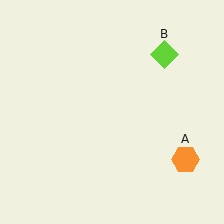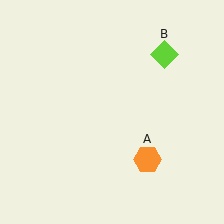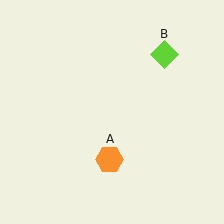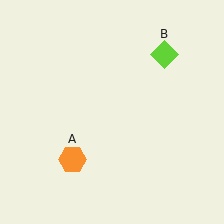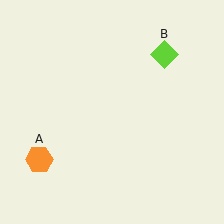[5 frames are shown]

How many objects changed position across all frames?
1 object changed position: orange hexagon (object A).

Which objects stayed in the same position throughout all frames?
Lime diamond (object B) remained stationary.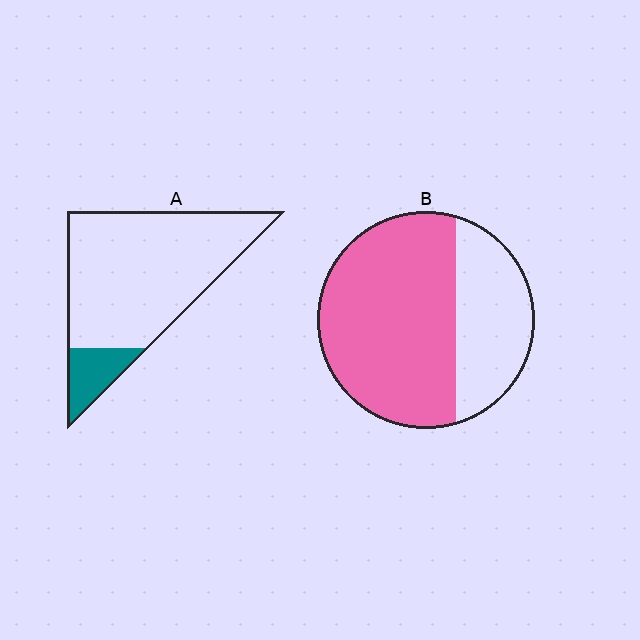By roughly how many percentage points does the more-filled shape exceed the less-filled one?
By roughly 55 percentage points (B over A).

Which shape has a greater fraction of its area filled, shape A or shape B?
Shape B.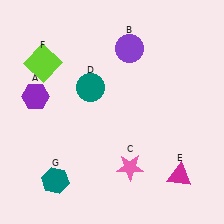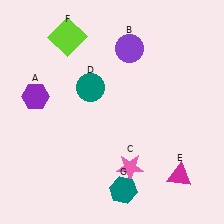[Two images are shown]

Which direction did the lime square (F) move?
The lime square (F) moved up.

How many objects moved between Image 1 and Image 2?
2 objects moved between the two images.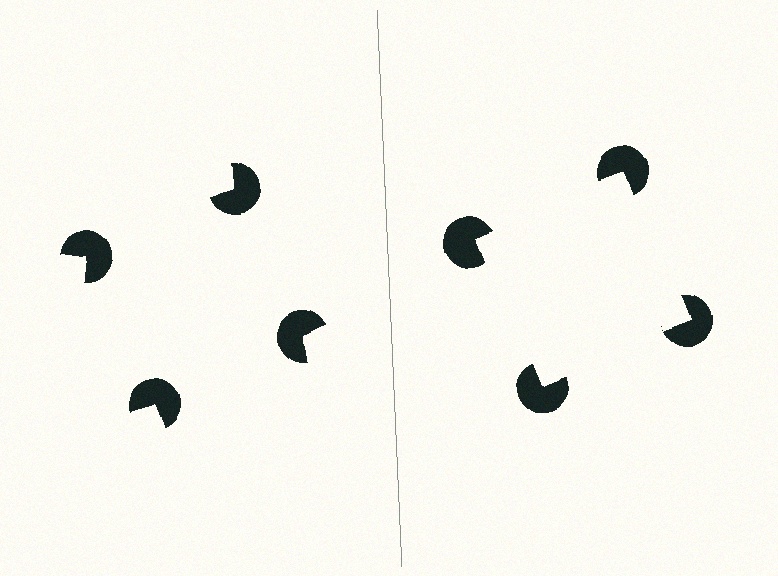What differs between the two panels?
The pac-man discs are positioned identically on both sides; only the wedge orientations differ. On the right they align to a square; on the left they are misaligned.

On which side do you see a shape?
An illusory square appears on the right side. On the left side the wedge cuts are rotated, so no coherent shape forms.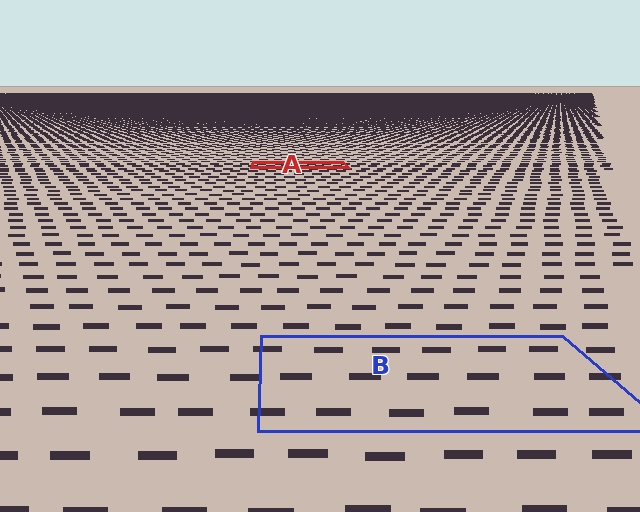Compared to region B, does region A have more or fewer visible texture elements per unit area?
Region A has more texture elements per unit area — they are packed more densely because it is farther away.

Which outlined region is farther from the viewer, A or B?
Region A is farther from the viewer — the texture elements inside it appear smaller and more densely packed.